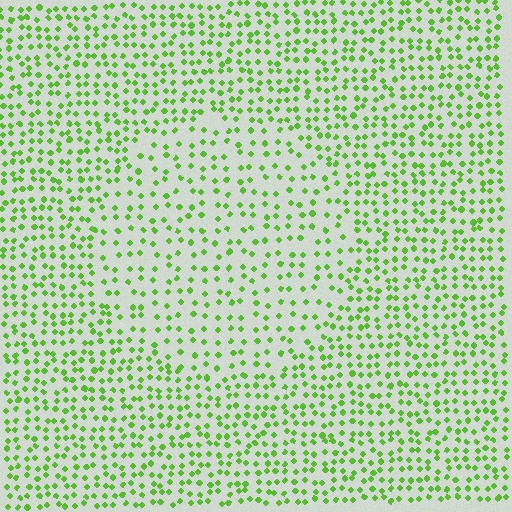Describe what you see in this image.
The image contains small lime elements arranged at two different densities. A circle-shaped region is visible where the elements are less densely packed than the surrounding area.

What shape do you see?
I see a circle.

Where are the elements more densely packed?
The elements are more densely packed outside the circle boundary.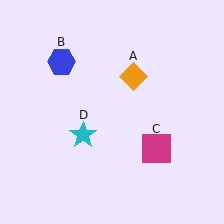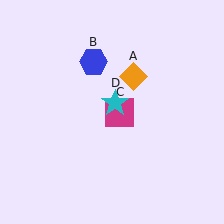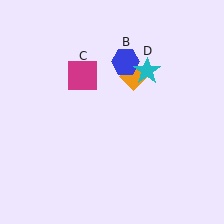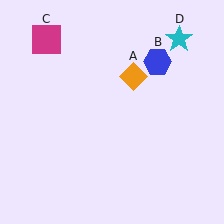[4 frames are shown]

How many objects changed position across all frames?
3 objects changed position: blue hexagon (object B), magenta square (object C), cyan star (object D).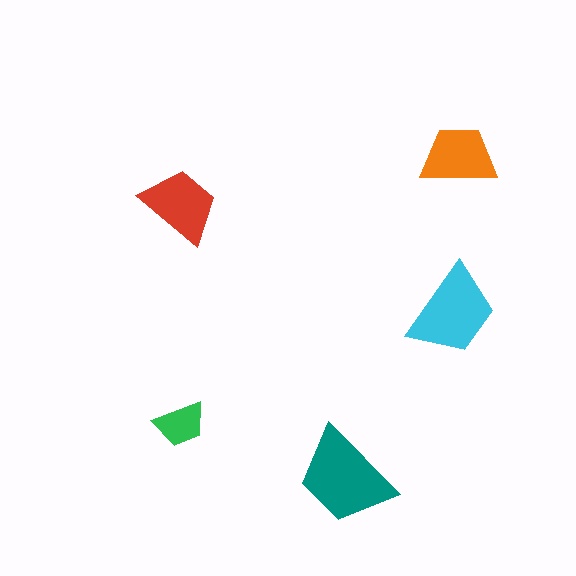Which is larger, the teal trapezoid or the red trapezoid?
The teal one.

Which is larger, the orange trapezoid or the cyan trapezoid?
The cyan one.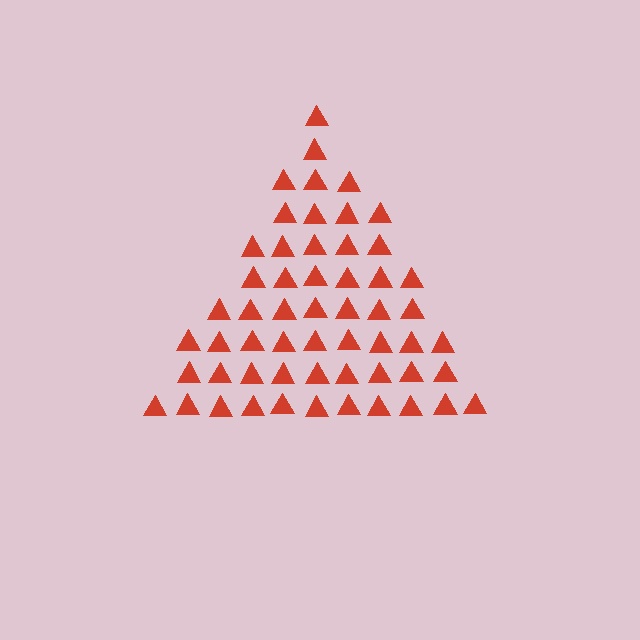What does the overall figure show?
The overall figure shows a triangle.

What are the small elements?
The small elements are triangles.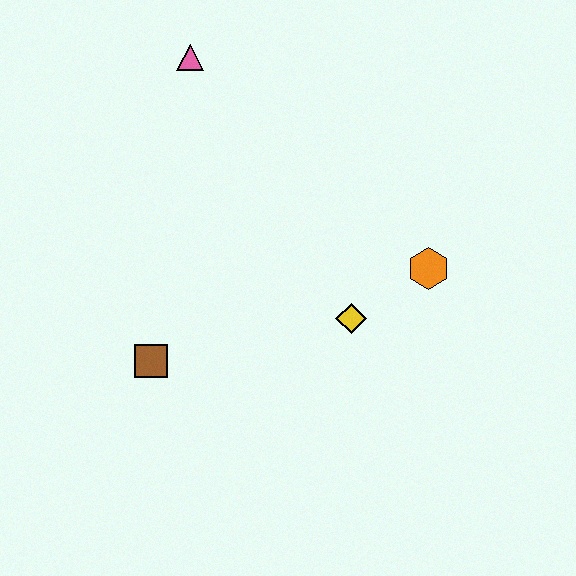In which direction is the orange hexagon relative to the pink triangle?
The orange hexagon is to the right of the pink triangle.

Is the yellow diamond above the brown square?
Yes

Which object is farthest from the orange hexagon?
The pink triangle is farthest from the orange hexagon.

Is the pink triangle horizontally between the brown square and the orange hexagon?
Yes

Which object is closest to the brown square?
The yellow diamond is closest to the brown square.